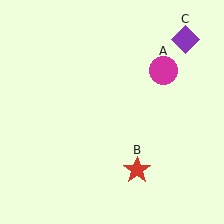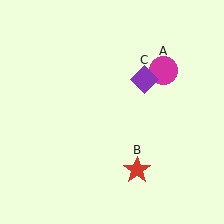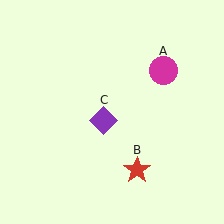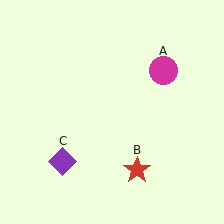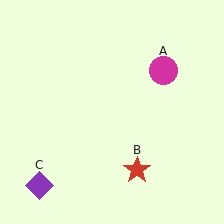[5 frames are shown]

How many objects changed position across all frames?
1 object changed position: purple diamond (object C).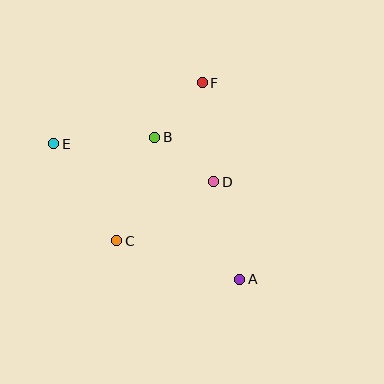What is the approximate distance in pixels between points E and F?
The distance between E and F is approximately 161 pixels.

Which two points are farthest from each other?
Points A and E are farthest from each other.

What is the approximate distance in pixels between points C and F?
The distance between C and F is approximately 180 pixels.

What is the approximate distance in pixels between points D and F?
The distance between D and F is approximately 99 pixels.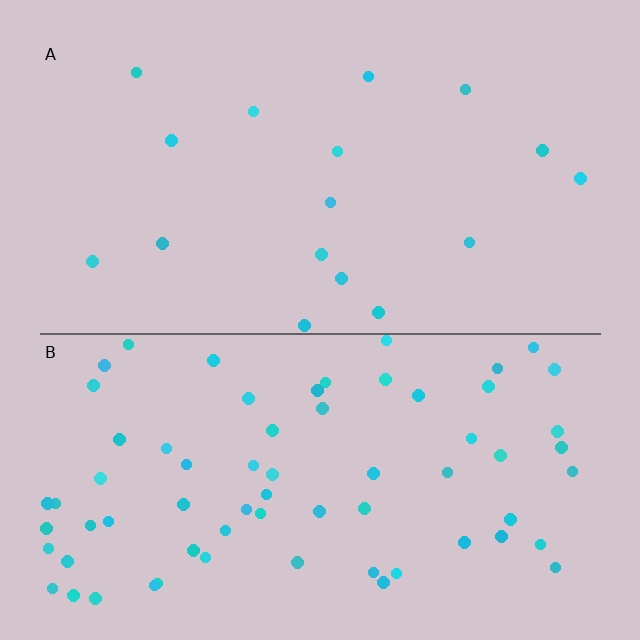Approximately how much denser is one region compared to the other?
Approximately 4.1× — region B over region A.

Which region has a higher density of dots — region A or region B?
B (the bottom).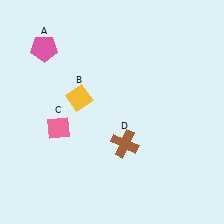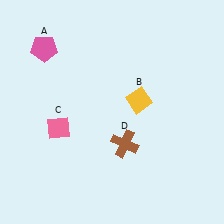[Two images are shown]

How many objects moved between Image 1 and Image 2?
1 object moved between the two images.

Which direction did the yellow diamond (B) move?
The yellow diamond (B) moved right.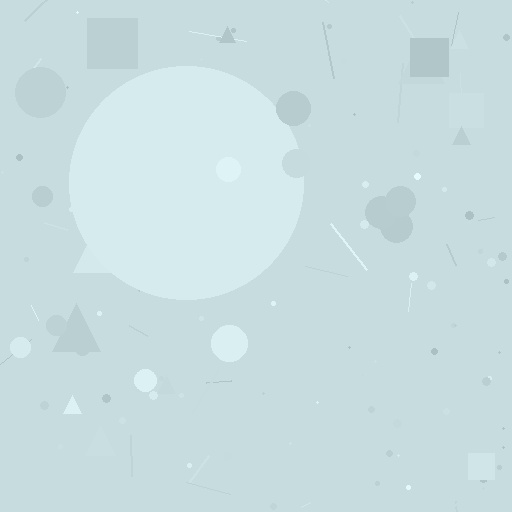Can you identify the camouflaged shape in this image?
The camouflaged shape is a circle.